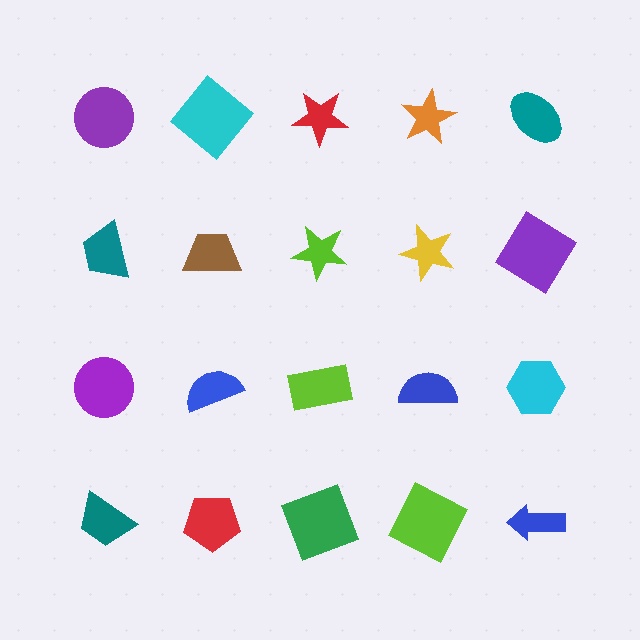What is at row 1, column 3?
A red star.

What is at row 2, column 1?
A teal trapezoid.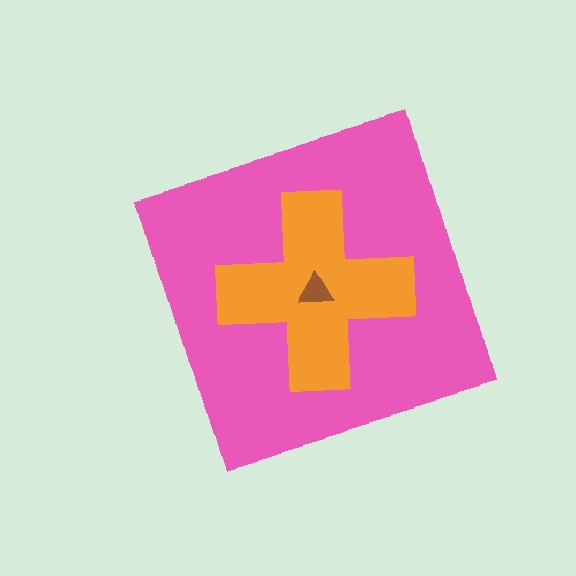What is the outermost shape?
The pink diamond.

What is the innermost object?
The brown triangle.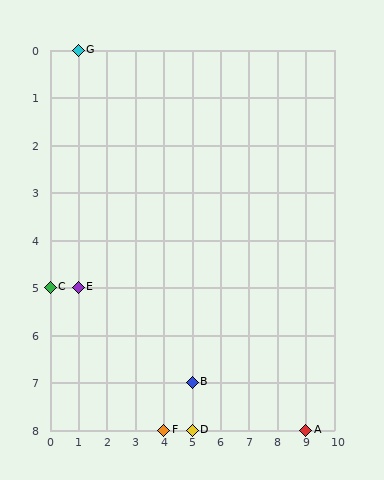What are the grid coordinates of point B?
Point B is at grid coordinates (5, 7).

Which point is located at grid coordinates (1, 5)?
Point E is at (1, 5).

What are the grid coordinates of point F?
Point F is at grid coordinates (4, 8).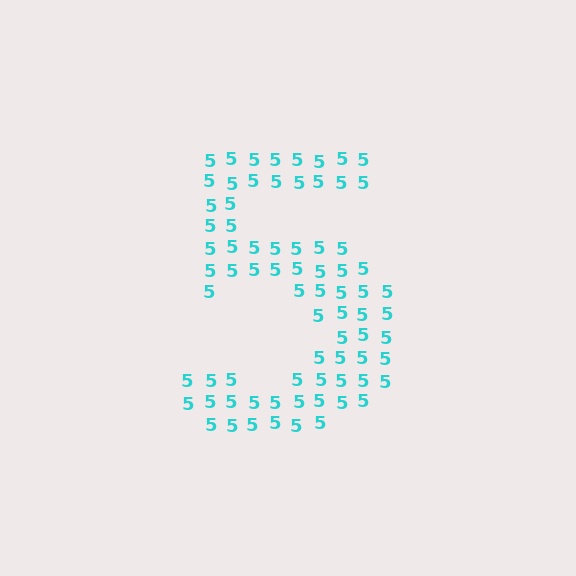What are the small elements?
The small elements are digit 5's.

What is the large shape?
The large shape is the digit 5.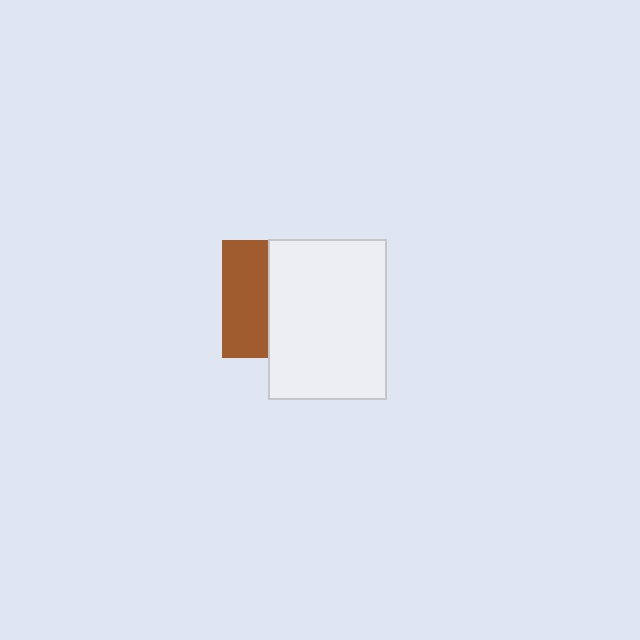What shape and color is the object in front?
The object in front is a white rectangle.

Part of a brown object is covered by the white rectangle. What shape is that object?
It is a square.